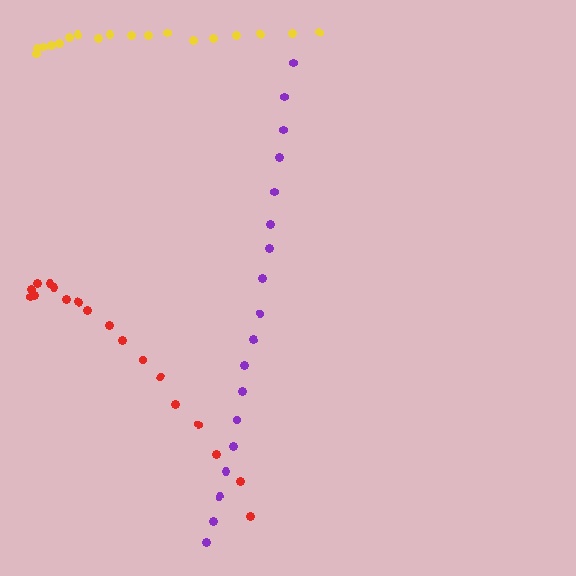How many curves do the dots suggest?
There are 3 distinct paths.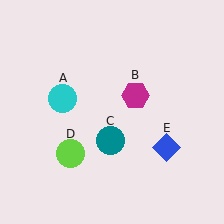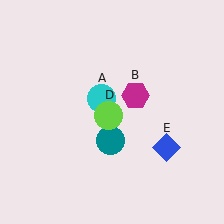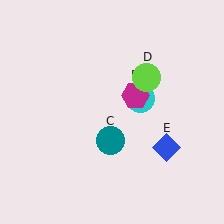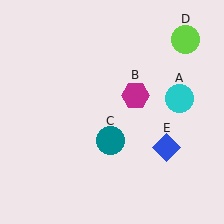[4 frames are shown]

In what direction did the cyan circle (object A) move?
The cyan circle (object A) moved right.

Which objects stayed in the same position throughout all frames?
Magenta hexagon (object B) and teal circle (object C) and blue diamond (object E) remained stationary.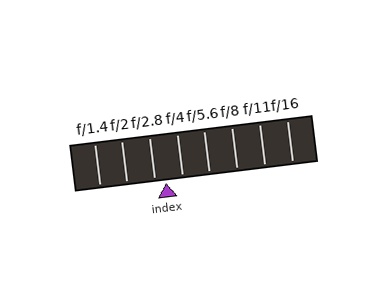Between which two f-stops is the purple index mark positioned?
The index mark is between f/2.8 and f/4.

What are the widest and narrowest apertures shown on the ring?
The widest aperture shown is f/1.4 and the narrowest is f/16.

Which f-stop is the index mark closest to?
The index mark is closest to f/2.8.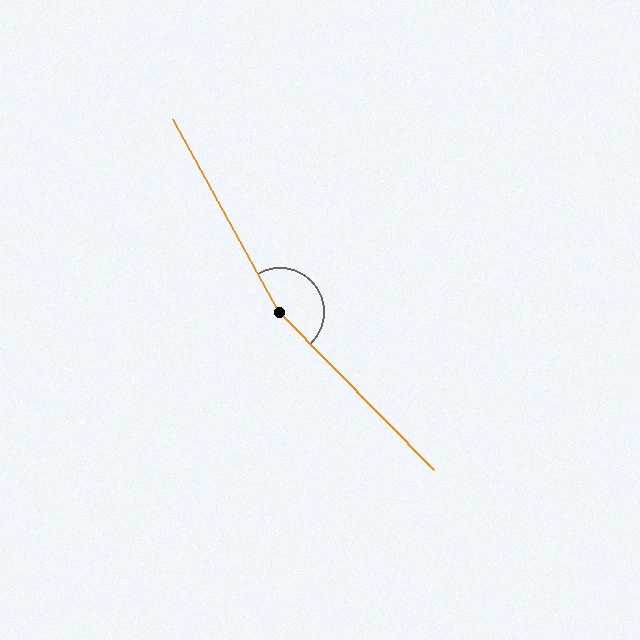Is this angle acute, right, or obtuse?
It is obtuse.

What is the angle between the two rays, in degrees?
Approximately 165 degrees.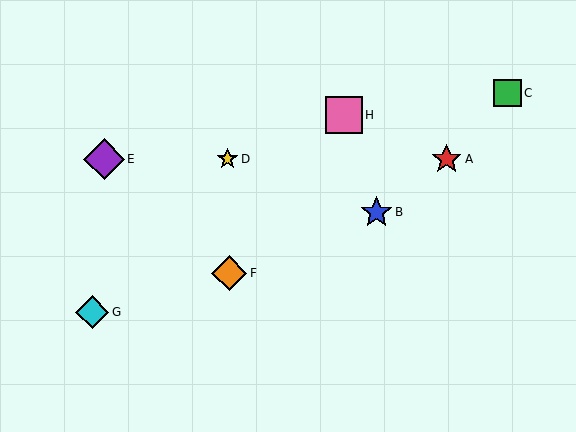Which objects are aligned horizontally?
Objects A, D, E are aligned horizontally.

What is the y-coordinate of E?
Object E is at y≈159.